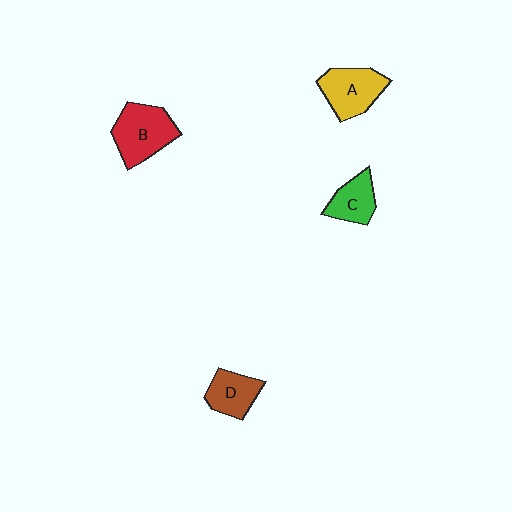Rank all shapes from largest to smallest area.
From largest to smallest: B (red), A (yellow), D (brown), C (green).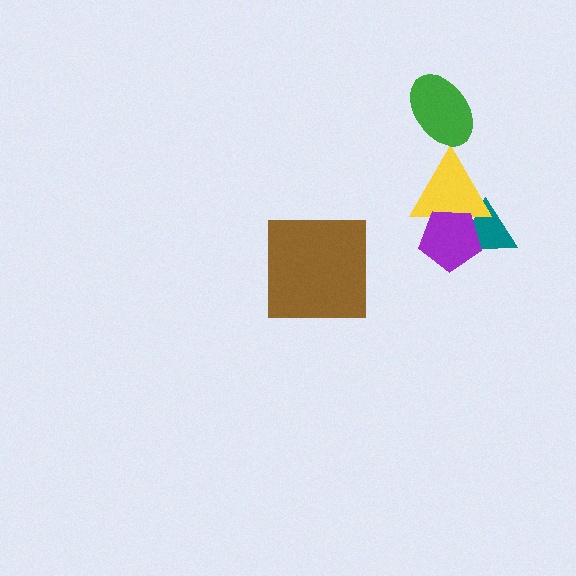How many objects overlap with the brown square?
0 objects overlap with the brown square.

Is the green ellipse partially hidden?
No, no other shape covers it.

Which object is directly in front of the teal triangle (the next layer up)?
The yellow triangle is directly in front of the teal triangle.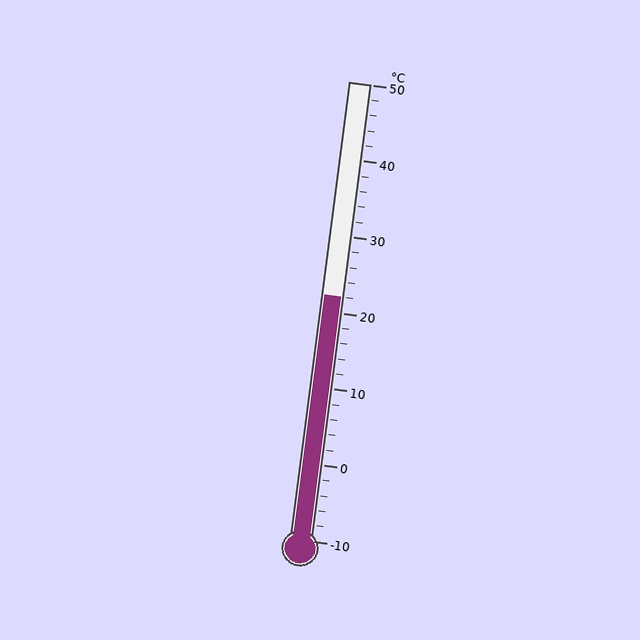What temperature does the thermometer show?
The thermometer shows approximately 22°C.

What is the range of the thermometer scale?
The thermometer scale ranges from -10°C to 50°C.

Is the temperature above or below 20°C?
The temperature is above 20°C.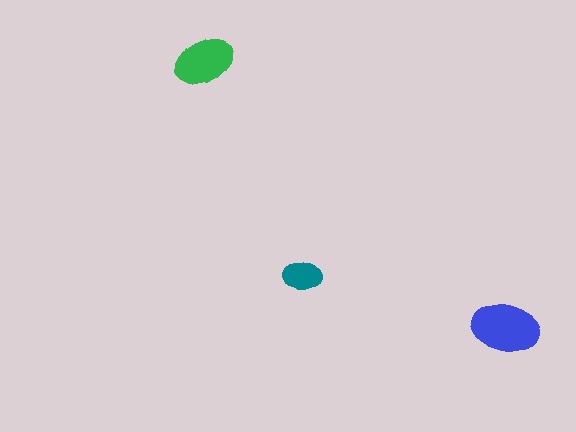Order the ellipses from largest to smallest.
the blue one, the green one, the teal one.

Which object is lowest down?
The blue ellipse is bottommost.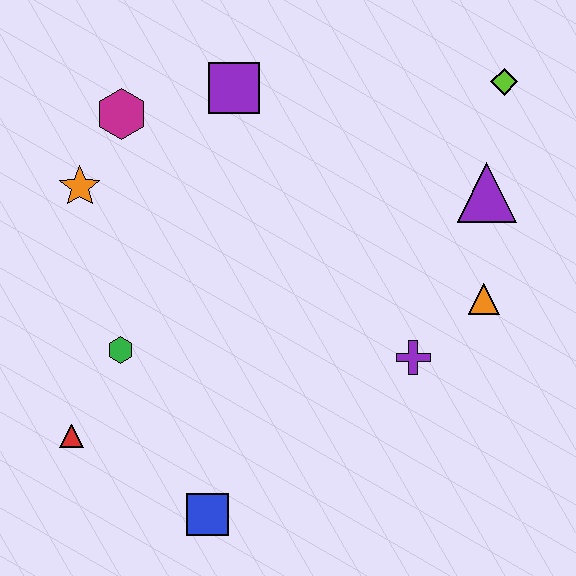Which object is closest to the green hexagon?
The red triangle is closest to the green hexagon.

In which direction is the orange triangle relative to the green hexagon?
The orange triangle is to the right of the green hexagon.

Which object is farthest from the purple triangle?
The red triangle is farthest from the purple triangle.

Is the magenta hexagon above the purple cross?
Yes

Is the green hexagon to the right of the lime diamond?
No